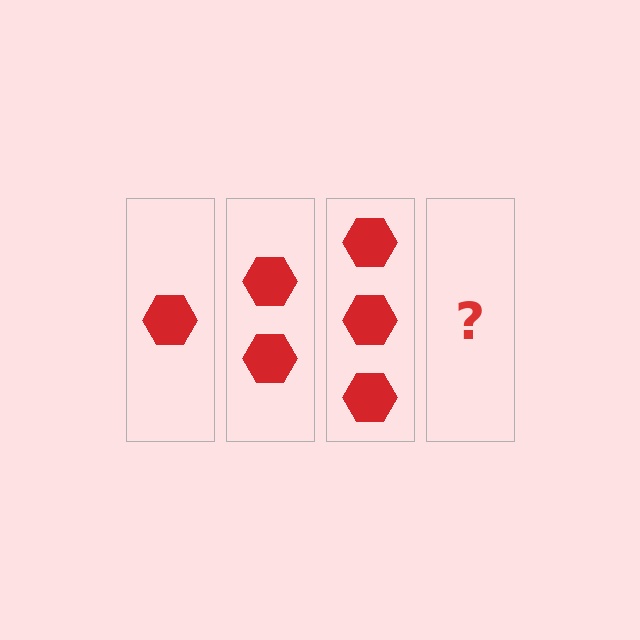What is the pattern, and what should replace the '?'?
The pattern is that each step adds one more hexagon. The '?' should be 4 hexagons.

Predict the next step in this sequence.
The next step is 4 hexagons.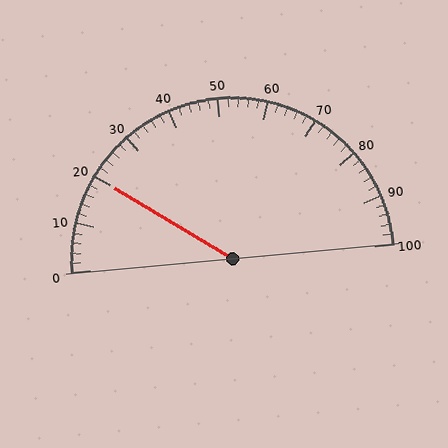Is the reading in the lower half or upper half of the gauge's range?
The reading is in the lower half of the range (0 to 100).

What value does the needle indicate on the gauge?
The needle indicates approximately 20.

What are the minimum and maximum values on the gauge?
The gauge ranges from 0 to 100.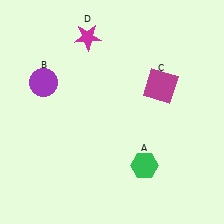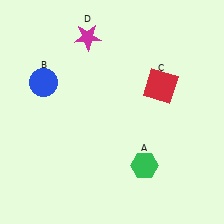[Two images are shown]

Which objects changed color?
B changed from purple to blue. C changed from magenta to red.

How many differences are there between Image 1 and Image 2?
There are 2 differences between the two images.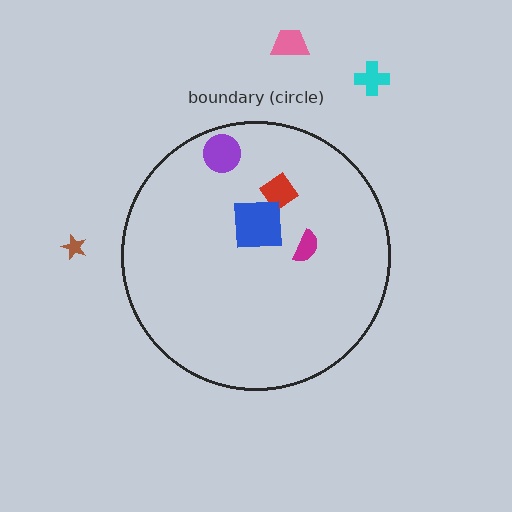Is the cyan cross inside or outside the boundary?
Outside.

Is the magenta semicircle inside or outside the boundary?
Inside.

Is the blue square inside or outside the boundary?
Inside.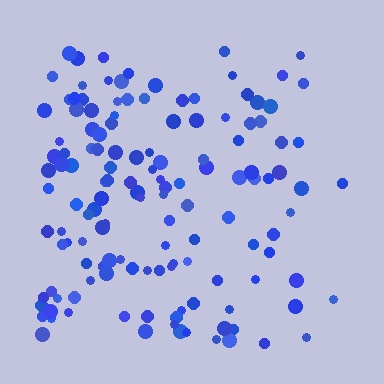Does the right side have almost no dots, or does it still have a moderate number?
Still a moderate number, just noticeably fewer than the left.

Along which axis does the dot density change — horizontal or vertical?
Horizontal.